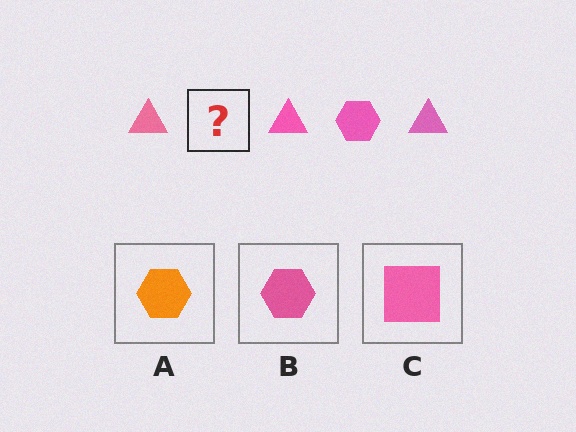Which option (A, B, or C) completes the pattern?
B.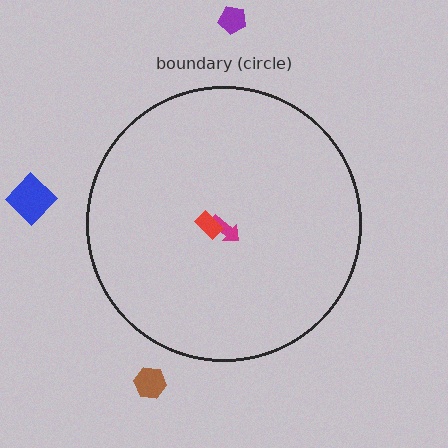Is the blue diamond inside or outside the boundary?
Outside.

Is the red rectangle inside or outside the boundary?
Inside.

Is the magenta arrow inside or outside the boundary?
Inside.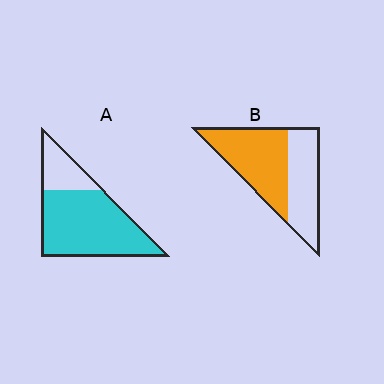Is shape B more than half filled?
Yes.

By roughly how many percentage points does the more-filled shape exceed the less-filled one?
By roughly 20 percentage points (A over B).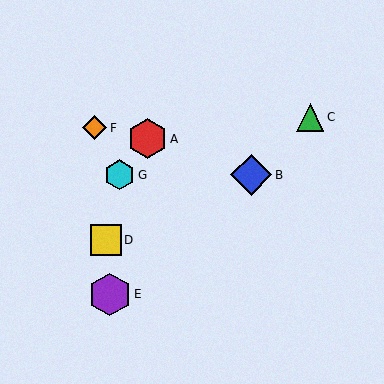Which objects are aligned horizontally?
Objects B, G are aligned horizontally.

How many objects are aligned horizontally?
2 objects (B, G) are aligned horizontally.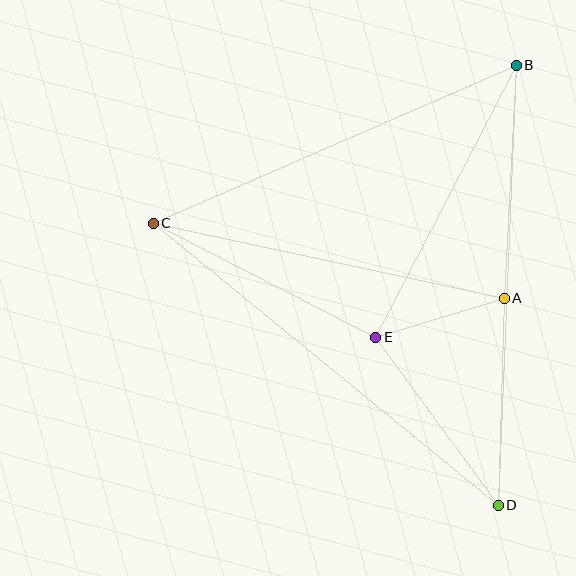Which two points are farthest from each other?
Points C and D are farthest from each other.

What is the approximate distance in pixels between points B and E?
The distance between B and E is approximately 306 pixels.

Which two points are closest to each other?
Points A and E are closest to each other.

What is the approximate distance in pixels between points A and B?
The distance between A and B is approximately 233 pixels.